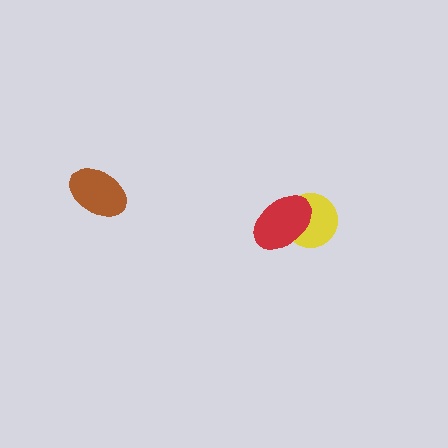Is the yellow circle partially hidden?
Yes, it is partially covered by another shape.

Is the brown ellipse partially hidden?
No, no other shape covers it.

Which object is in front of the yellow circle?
The red ellipse is in front of the yellow circle.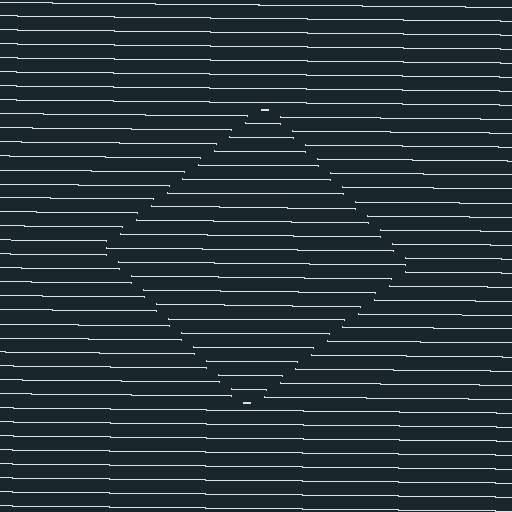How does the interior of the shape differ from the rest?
The interior of the shape contains the same grating, shifted by half a period — the contour is defined by the phase discontinuity where line-ends from the inner and outer gratings abut.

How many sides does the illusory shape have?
4 sides — the line-ends trace a square.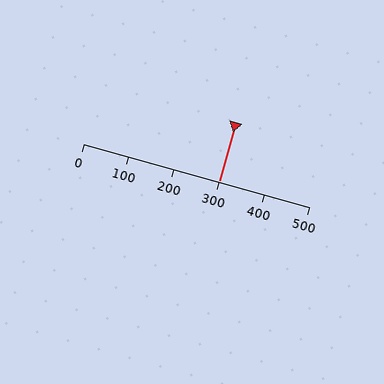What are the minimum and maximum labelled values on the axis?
The axis runs from 0 to 500.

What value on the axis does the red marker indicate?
The marker indicates approximately 300.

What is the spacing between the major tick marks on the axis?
The major ticks are spaced 100 apart.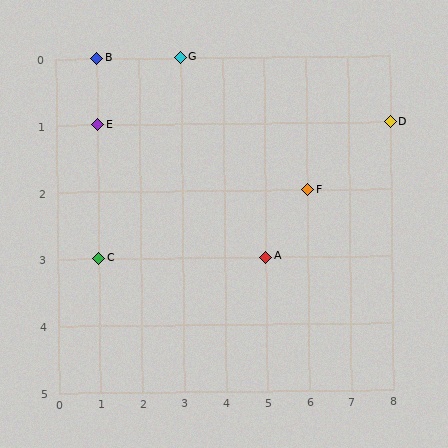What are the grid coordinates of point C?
Point C is at grid coordinates (1, 3).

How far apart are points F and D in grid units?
Points F and D are 2 columns and 1 row apart (about 2.2 grid units diagonally).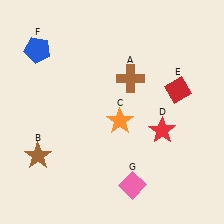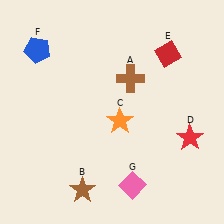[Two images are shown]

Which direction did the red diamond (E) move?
The red diamond (E) moved up.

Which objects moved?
The objects that moved are: the brown star (B), the red star (D), the red diamond (E).